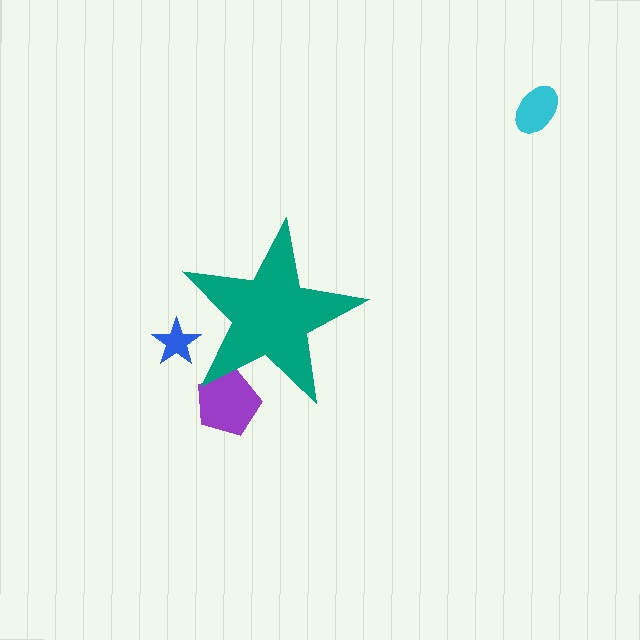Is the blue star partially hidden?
Yes, the blue star is partially hidden behind the teal star.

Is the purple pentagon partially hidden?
Yes, the purple pentagon is partially hidden behind the teal star.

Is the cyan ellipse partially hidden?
No, the cyan ellipse is fully visible.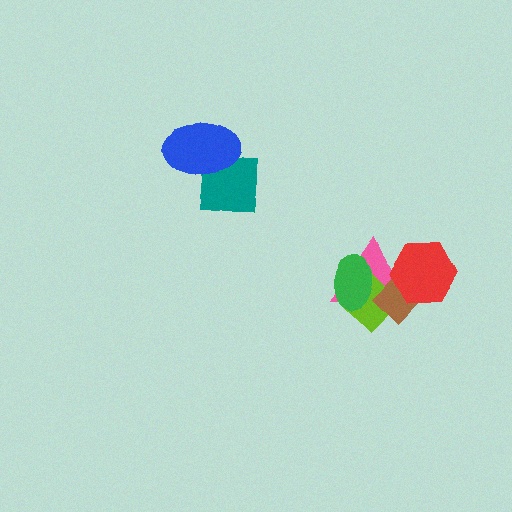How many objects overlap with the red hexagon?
2 objects overlap with the red hexagon.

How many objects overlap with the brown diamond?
4 objects overlap with the brown diamond.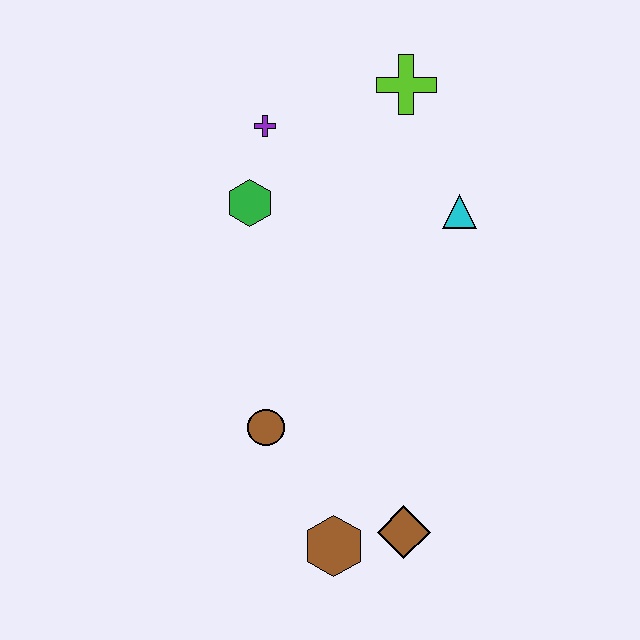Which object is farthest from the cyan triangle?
The brown hexagon is farthest from the cyan triangle.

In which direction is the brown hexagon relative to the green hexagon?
The brown hexagon is below the green hexagon.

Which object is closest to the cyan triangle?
The lime cross is closest to the cyan triangle.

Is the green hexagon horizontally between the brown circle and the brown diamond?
No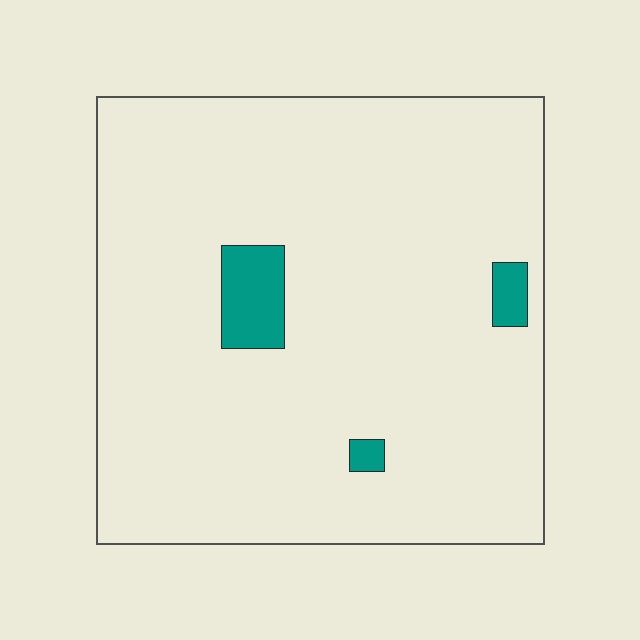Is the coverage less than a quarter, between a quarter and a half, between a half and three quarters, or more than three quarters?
Less than a quarter.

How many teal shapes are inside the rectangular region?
3.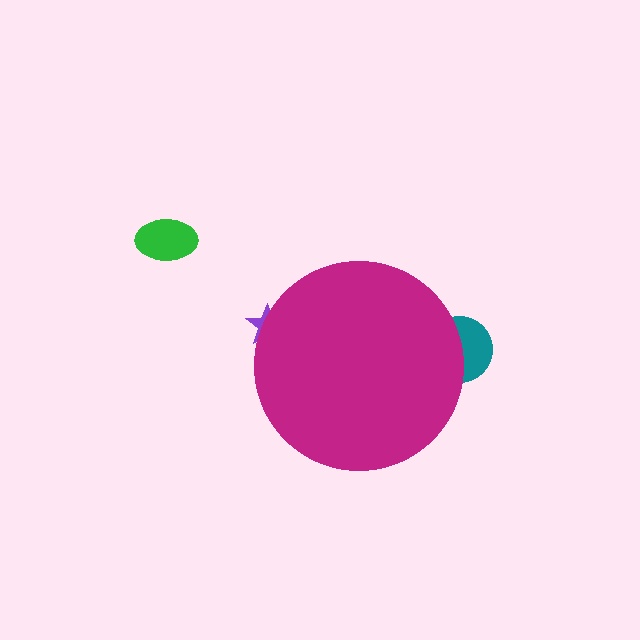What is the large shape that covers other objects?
A magenta circle.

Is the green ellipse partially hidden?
No, the green ellipse is fully visible.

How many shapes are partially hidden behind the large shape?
2 shapes are partially hidden.